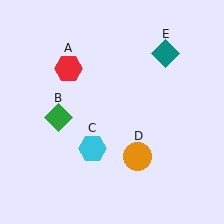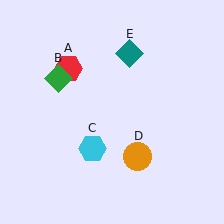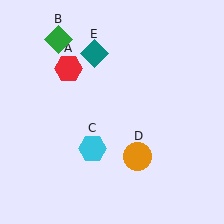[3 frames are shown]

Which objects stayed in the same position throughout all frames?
Red hexagon (object A) and cyan hexagon (object C) and orange circle (object D) remained stationary.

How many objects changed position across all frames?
2 objects changed position: green diamond (object B), teal diamond (object E).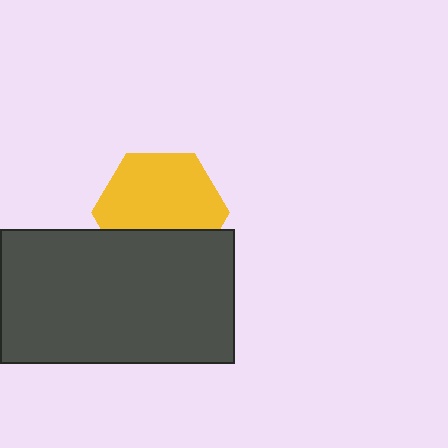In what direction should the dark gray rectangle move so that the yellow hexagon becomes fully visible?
The dark gray rectangle should move down. That is the shortest direction to clear the overlap and leave the yellow hexagon fully visible.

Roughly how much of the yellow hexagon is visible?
Most of it is visible (roughly 67%).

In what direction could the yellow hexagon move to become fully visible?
The yellow hexagon could move up. That would shift it out from behind the dark gray rectangle entirely.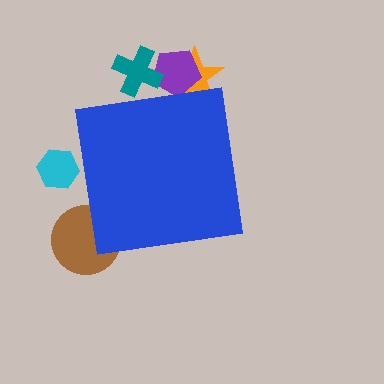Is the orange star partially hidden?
Yes, the orange star is partially hidden behind the blue square.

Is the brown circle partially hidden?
Yes, the brown circle is partially hidden behind the blue square.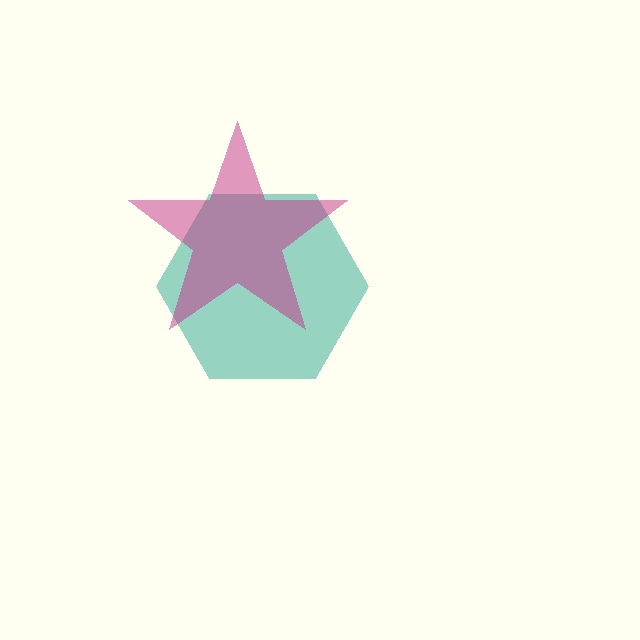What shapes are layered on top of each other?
The layered shapes are: a teal hexagon, a magenta star.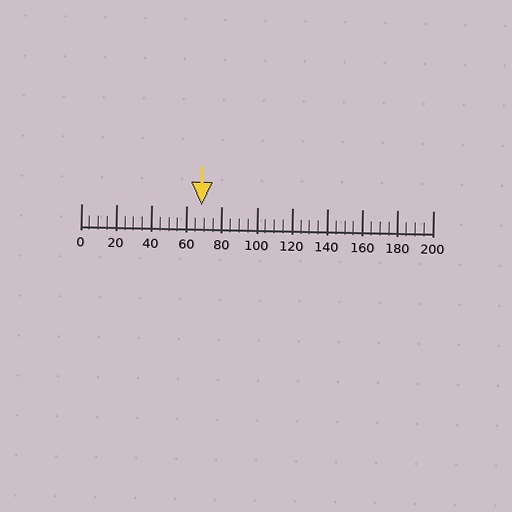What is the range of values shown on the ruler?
The ruler shows values from 0 to 200.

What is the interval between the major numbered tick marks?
The major tick marks are spaced 20 units apart.